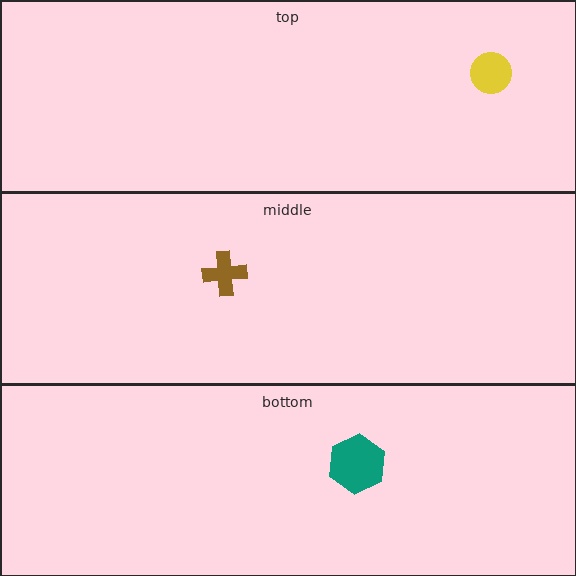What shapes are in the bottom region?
The teal hexagon.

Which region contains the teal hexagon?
The bottom region.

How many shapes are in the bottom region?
1.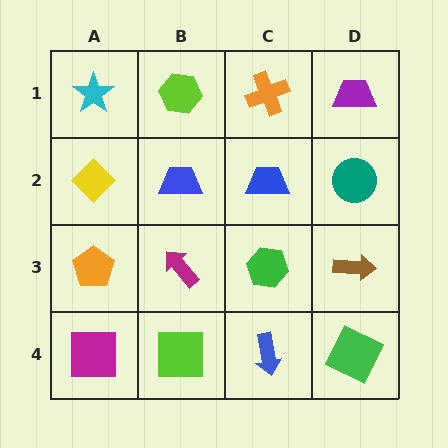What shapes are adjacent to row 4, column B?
A magenta arrow (row 3, column B), a magenta square (row 4, column A), a blue arrow (row 4, column C).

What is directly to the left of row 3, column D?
A green hexagon.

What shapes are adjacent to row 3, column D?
A teal circle (row 2, column D), a green square (row 4, column D), a green hexagon (row 3, column C).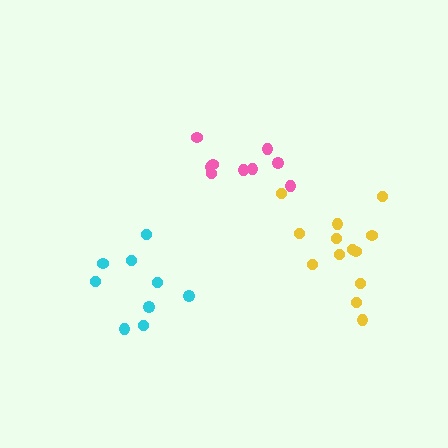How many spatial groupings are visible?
There are 3 spatial groupings.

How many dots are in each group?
Group 1: 13 dots, Group 2: 9 dots, Group 3: 9 dots (31 total).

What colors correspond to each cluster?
The clusters are colored: yellow, pink, cyan.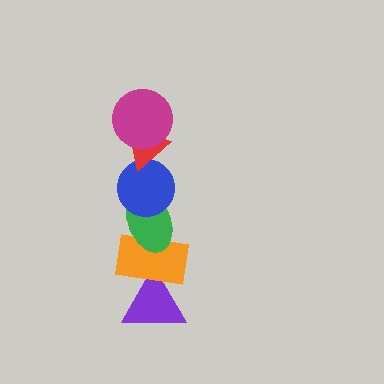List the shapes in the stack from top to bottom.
From top to bottom: the magenta circle, the red triangle, the blue circle, the green ellipse, the orange rectangle, the purple triangle.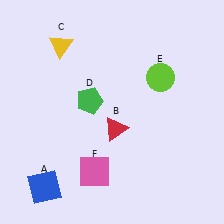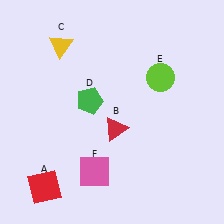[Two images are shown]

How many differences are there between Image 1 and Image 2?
There is 1 difference between the two images.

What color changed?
The square (A) changed from blue in Image 1 to red in Image 2.